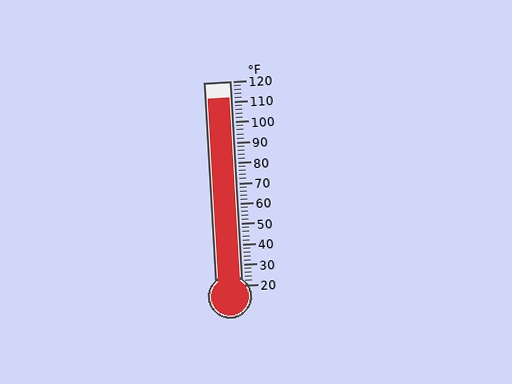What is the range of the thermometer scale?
The thermometer scale ranges from 20°F to 120°F.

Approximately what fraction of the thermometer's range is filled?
The thermometer is filled to approximately 90% of its range.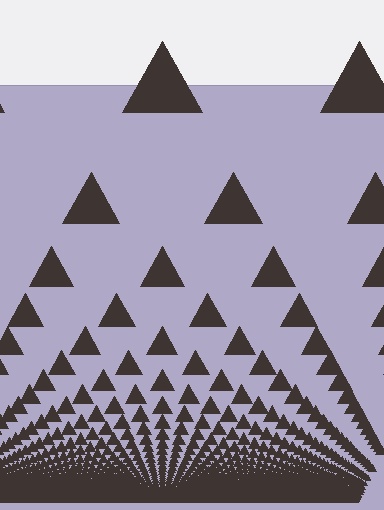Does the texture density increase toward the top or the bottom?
Density increases toward the bottom.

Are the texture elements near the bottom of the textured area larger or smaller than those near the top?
Smaller. The gradient is inverted — elements near the bottom are smaller and denser.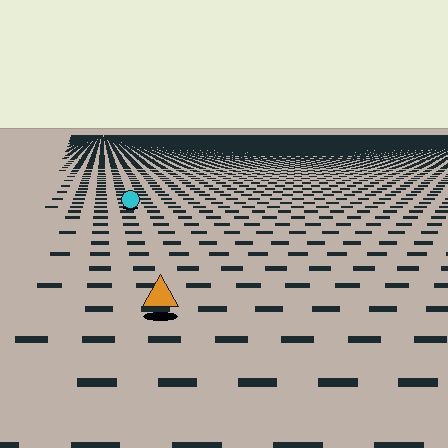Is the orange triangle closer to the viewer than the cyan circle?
Yes. The orange triangle is closer — you can tell from the texture gradient: the ground texture is coarser near it.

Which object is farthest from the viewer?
The cyan circle is farthest from the viewer. It appears smaller and the ground texture around it is denser.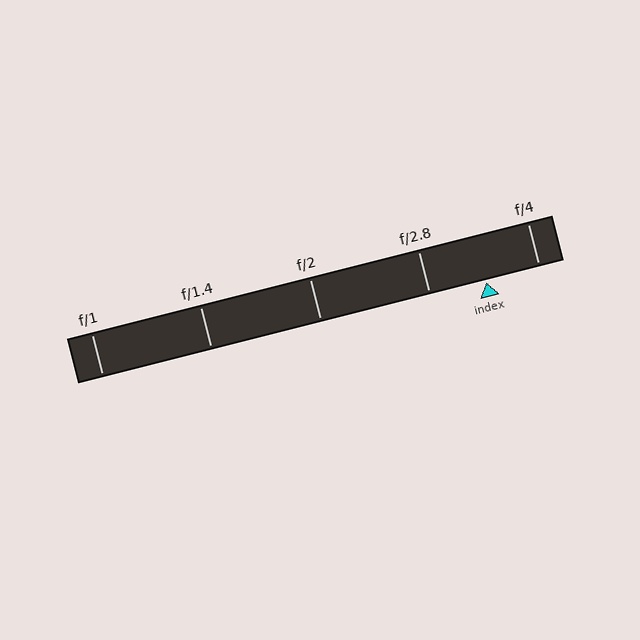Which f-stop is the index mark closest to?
The index mark is closest to f/4.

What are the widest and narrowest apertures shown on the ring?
The widest aperture shown is f/1 and the narrowest is f/4.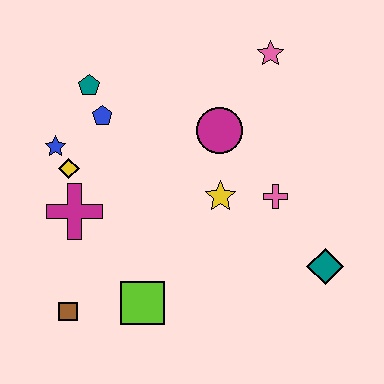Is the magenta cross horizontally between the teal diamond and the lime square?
No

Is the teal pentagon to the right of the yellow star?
No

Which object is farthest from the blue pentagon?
The teal diamond is farthest from the blue pentagon.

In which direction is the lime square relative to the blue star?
The lime square is below the blue star.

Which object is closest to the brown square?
The lime square is closest to the brown square.